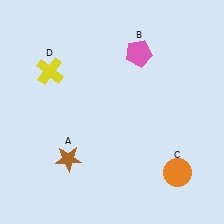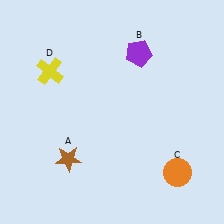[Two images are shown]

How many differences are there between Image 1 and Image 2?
There is 1 difference between the two images.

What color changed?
The pentagon (B) changed from pink in Image 1 to purple in Image 2.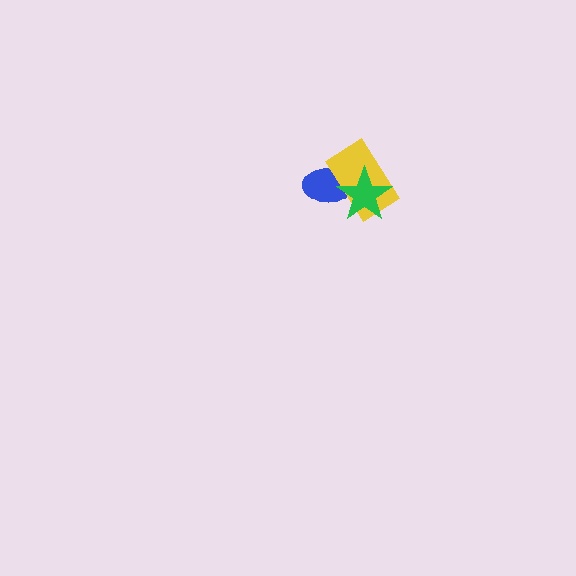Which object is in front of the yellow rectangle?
The green star is in front of the yellow rectangle.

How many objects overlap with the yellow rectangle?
2 objects overlap with the yellow rectangle.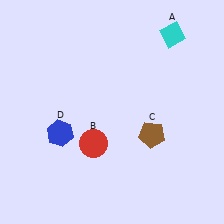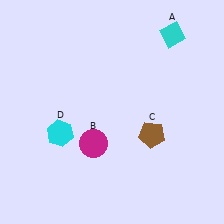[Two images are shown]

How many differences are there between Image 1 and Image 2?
There are 2 differences between the two images.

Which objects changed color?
B changed from red to magenta. D changed from blue to cyan.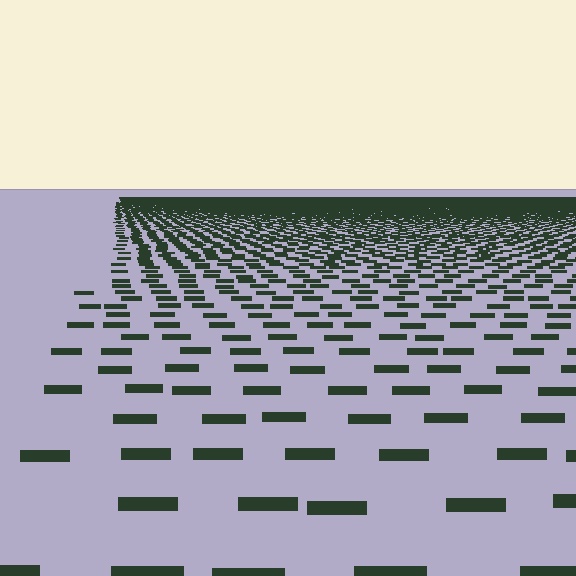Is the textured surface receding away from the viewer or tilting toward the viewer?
The surface is receding away from the viewer. Texture elements get smaller and denser toward the top.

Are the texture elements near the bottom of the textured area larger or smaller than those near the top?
Larger. Near the bottom, elements are closer to the viewer and appear at a bigger on-screen size.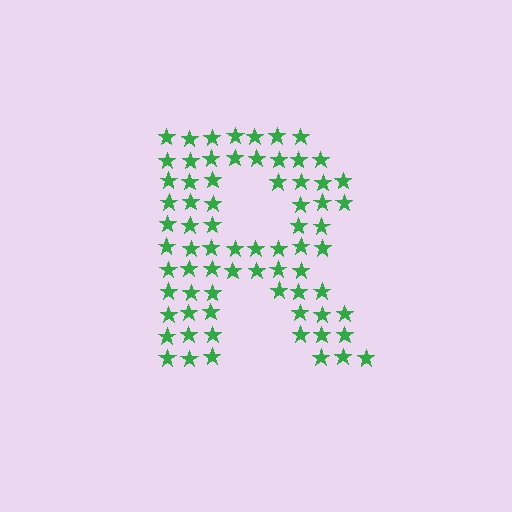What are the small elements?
The small elements are stars.